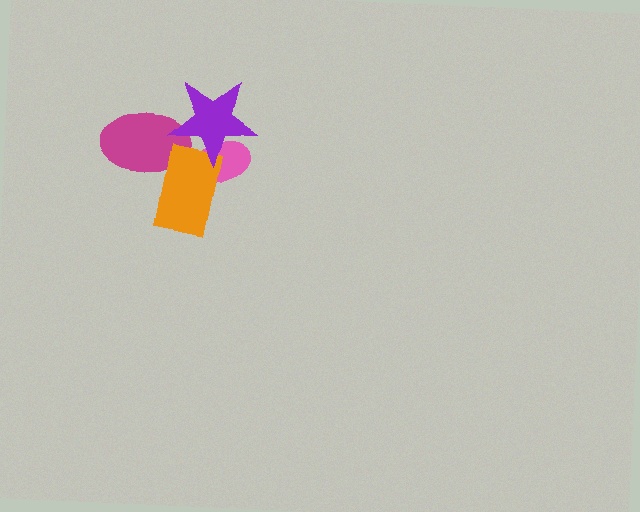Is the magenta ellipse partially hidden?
Yes, it is partially covered by another shape.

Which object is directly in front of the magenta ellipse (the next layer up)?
The orange rectangle is directly in front of the magenta ellipse.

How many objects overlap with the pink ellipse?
2 objects overlap with the pink ellipse.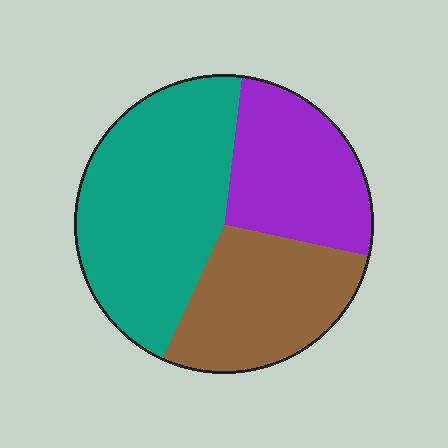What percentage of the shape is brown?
Brown takes up about one quarter (1/4) of the shape.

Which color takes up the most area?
Teal, at roughly 45%.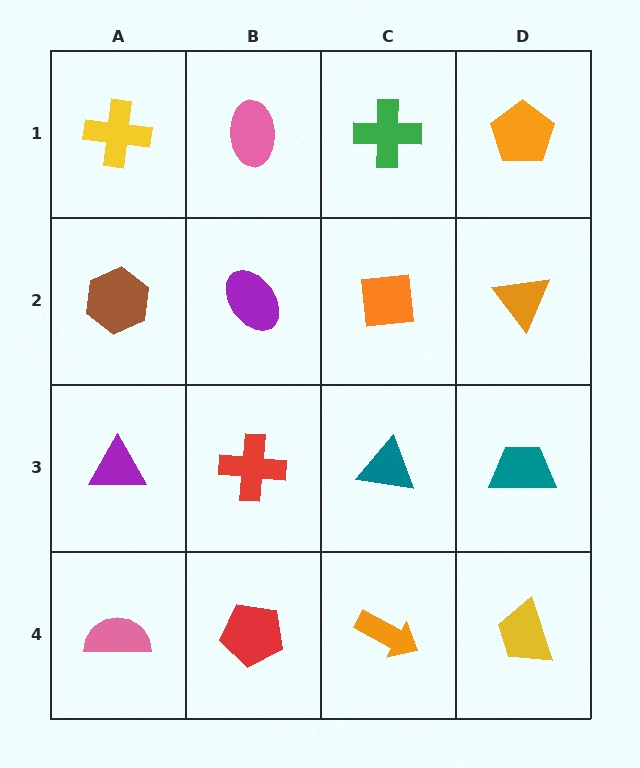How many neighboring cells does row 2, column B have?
4.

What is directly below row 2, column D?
A teal trapezoid.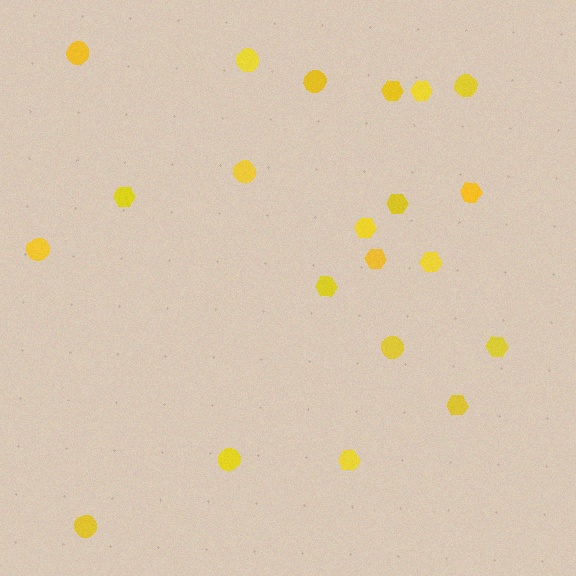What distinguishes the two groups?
There are 2 groups: one group of circles (9) and one group of hexagons (12).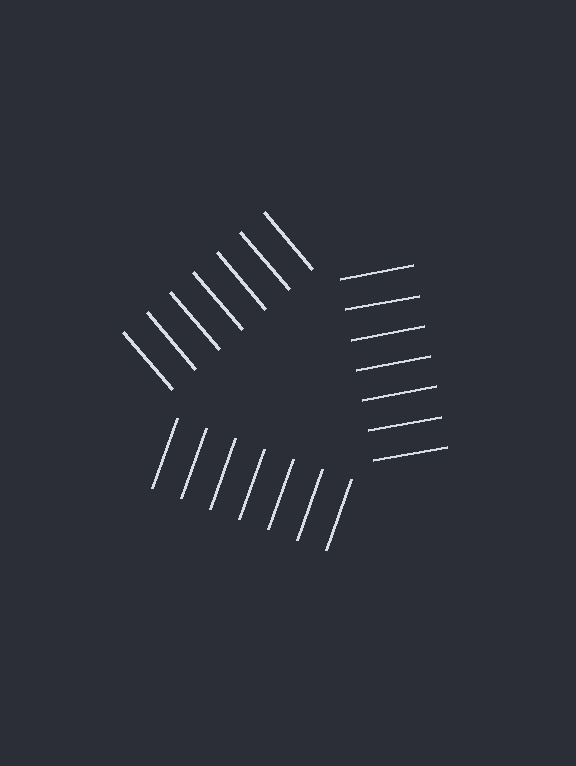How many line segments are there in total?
21 — 7 along each of the 3 edges.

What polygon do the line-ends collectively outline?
An illusory triangle — the line segments terminate on its edges but no continuous stroke is drawn.